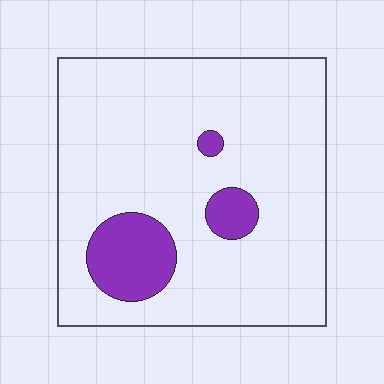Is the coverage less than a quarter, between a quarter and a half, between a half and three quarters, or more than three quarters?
Less than a quarter.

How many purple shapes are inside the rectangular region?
3.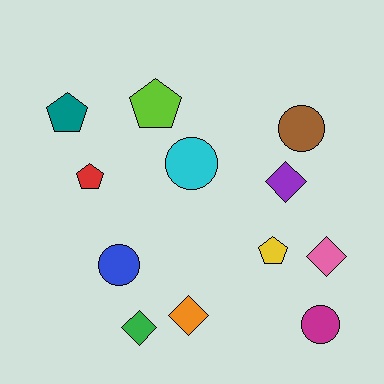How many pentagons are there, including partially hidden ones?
There are 4 pentagons.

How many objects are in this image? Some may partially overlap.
There are 12 objects.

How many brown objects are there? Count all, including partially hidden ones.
There is 1 brown object.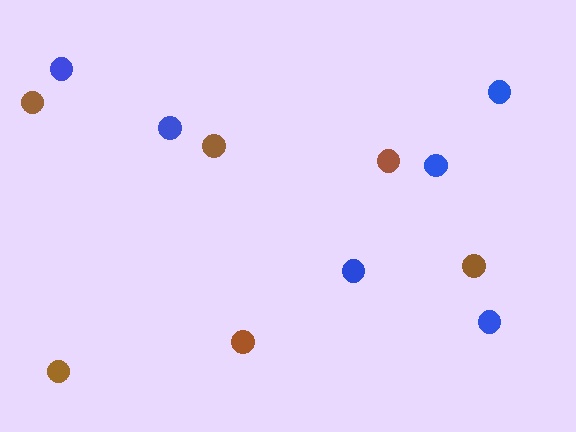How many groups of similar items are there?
There are 2 groups: one group of brown circles (6) and one group of blue circles (6).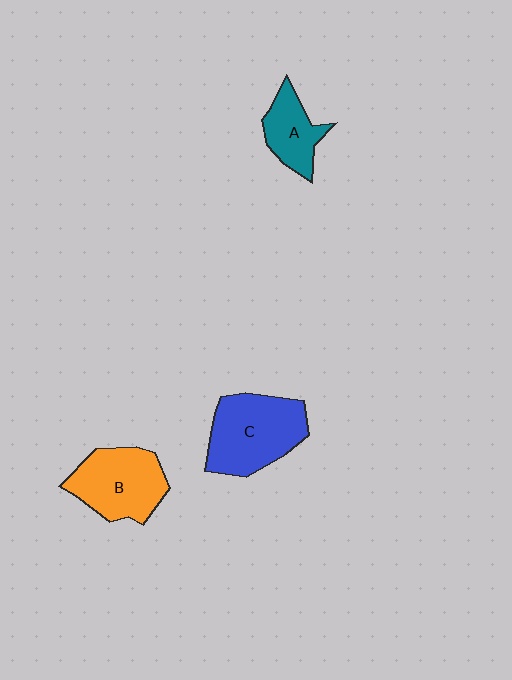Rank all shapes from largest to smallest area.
From largest to smallest: C (blue), B (orange), A (teal).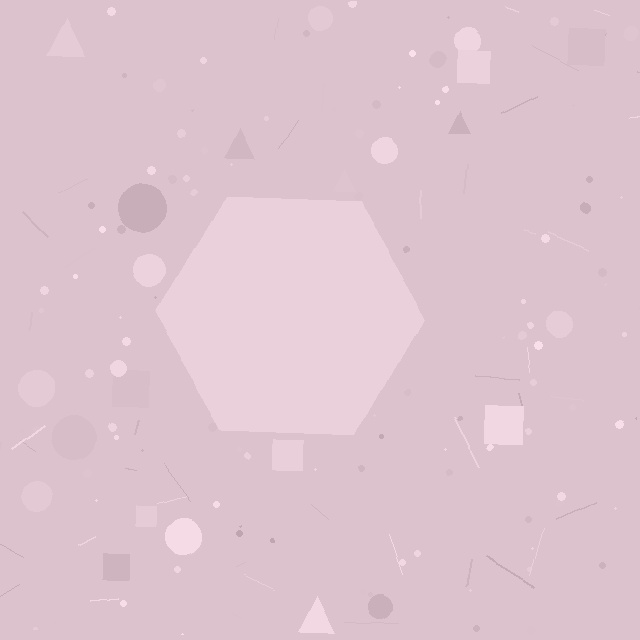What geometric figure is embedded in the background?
A hexagon is embedded in the background.